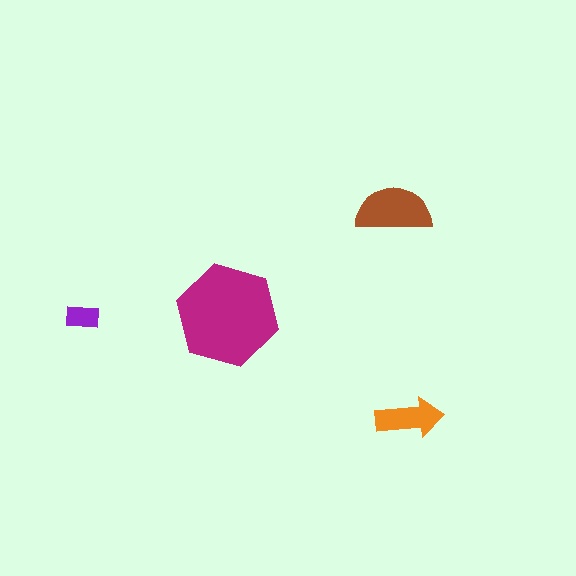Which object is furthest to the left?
The purple rectangle is leftmost.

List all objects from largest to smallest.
The magenta hexagon, the brown semicircle, the orange arrow, the purple rectangle.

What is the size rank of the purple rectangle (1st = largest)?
4th.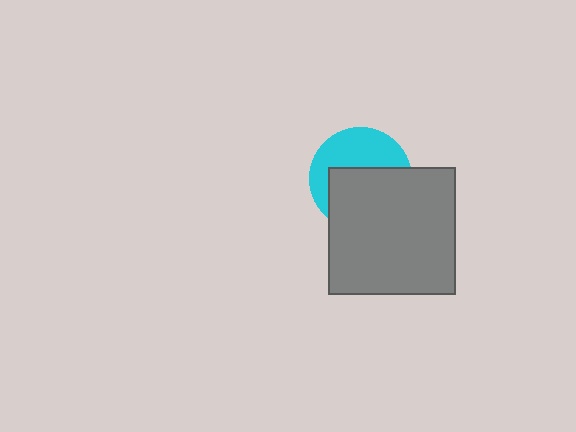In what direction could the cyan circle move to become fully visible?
The cyan circle could move up. That would shift it out from behind the gray square entirely.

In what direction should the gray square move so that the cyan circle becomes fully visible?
The gray square should move down. That is the shortest direction to clear the overlap and leave the cyan circle fully visible.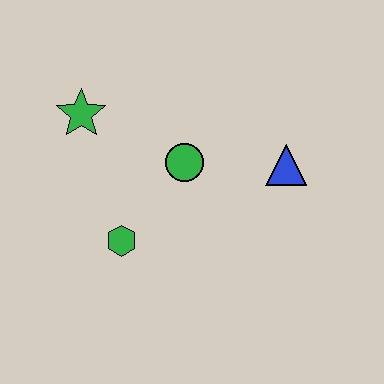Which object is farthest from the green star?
The blue triangle is farthest from the green star.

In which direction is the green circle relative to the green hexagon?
The green circle is above the green hexagon.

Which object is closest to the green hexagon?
The green circle is closest to the green hexagon.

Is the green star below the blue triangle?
No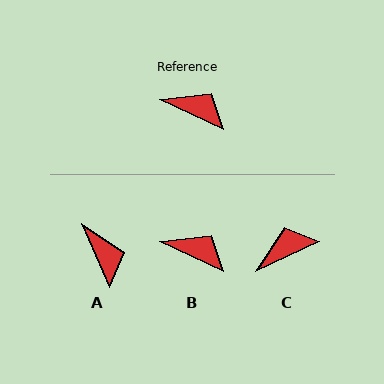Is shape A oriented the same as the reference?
No, it is off by about 41 degrees.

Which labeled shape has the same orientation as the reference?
B.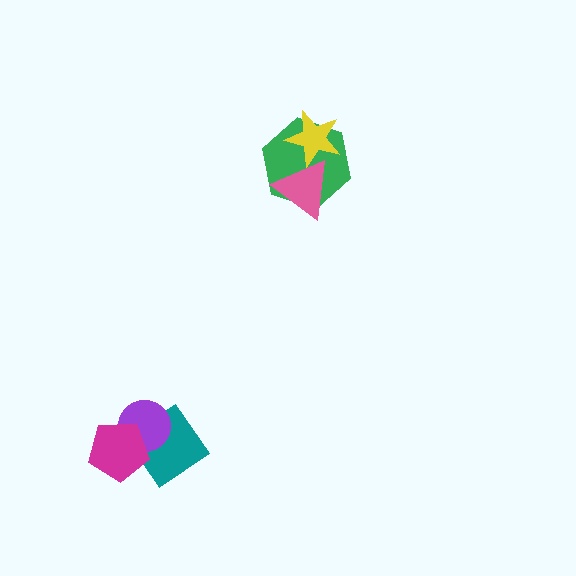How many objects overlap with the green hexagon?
2 objects overlap with the green hexagon.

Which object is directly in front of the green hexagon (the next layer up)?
The yellow star is directly in front of the green hexagon.